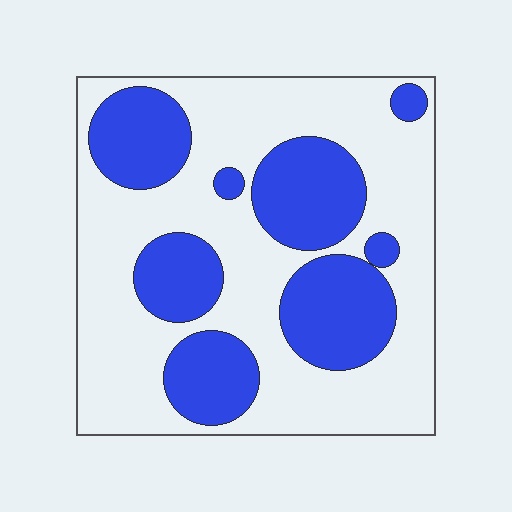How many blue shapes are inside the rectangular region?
8.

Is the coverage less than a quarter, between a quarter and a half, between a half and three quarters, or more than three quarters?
Between a quarter and a half.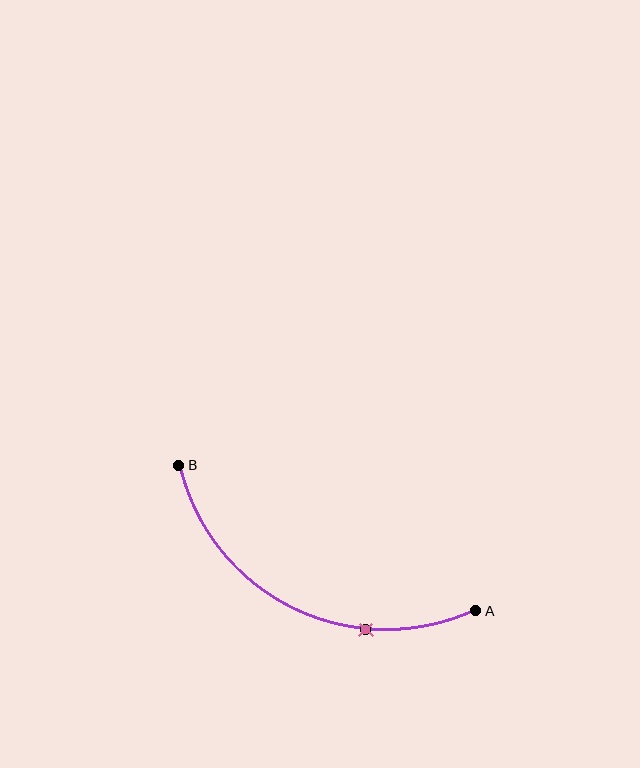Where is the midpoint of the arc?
The arc midpoint is the point on the curve farthest from the straight line joining A and B. It sits below that line.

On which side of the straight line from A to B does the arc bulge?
The arc bulges below the straight line connecting A and B.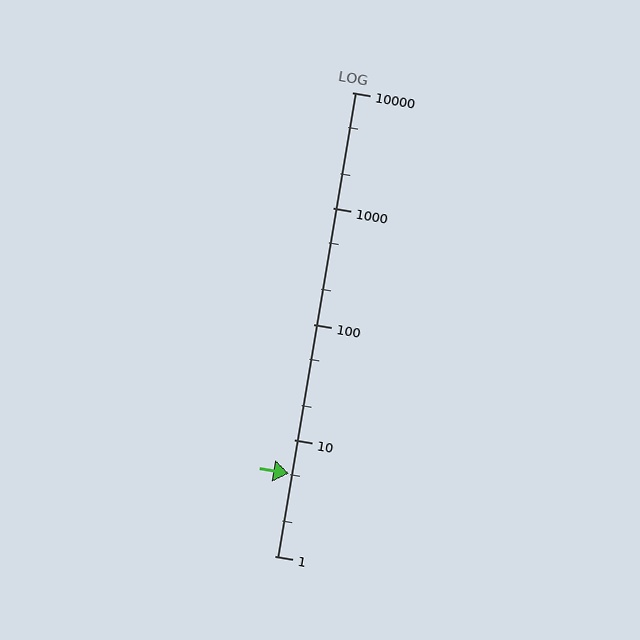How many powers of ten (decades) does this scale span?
The scale spans 4 decades, from 1 to 10000.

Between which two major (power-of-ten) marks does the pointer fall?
The pointer is between 1 and 10.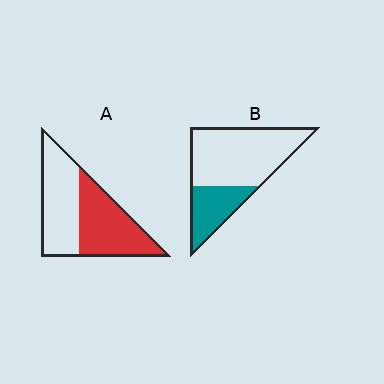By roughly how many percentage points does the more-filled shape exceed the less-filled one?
By roughly 20 percentage points (A over B).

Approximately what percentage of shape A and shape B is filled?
A is approximately 50% and B is approximately 30%.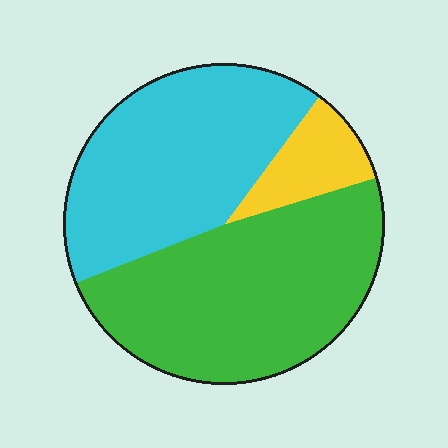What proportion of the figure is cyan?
Cyan takes up about two fifths (2/5) of the figure.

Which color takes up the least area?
Yellow, at roughly 10%.